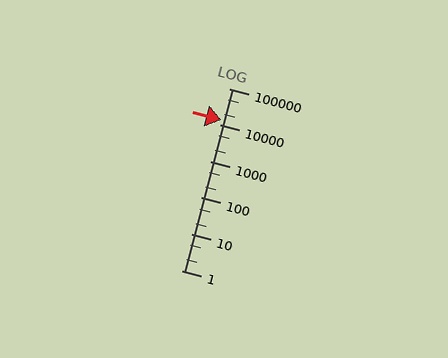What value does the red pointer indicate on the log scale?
The pointer indicates approximately 14000.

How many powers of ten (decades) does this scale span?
The scale spans 5 decades, from 1 to 100000.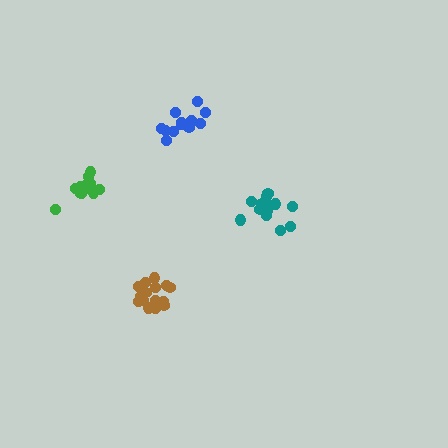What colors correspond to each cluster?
The clusters are colored: teal, green, blue, brown.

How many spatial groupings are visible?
There are 4 spatial groupings.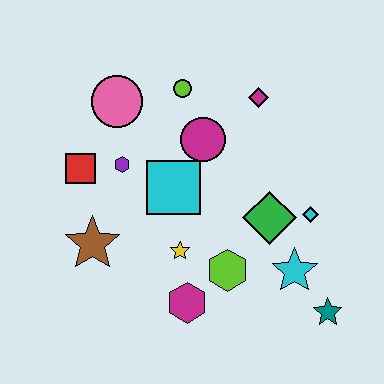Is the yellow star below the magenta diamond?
Yes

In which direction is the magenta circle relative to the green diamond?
The magenta circle is above the green diamond.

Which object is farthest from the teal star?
The pink circle is farthest from the teal star.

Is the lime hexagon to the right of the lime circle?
Yes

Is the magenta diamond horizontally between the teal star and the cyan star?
No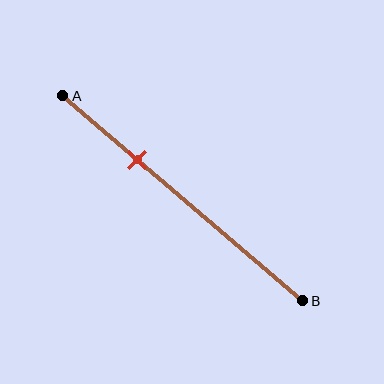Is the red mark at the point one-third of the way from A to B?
Yes, the mark is approximately at the one-third point.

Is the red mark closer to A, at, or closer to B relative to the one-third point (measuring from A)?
The red mark is approximately at the one-third point of segment AB.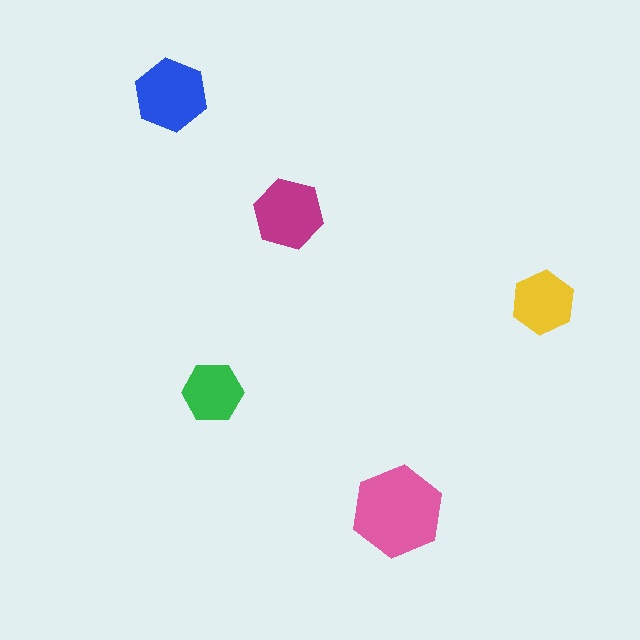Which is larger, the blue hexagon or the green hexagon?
The blue one.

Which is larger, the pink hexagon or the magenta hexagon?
The pink one.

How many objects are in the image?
There are 5 objects in the image.